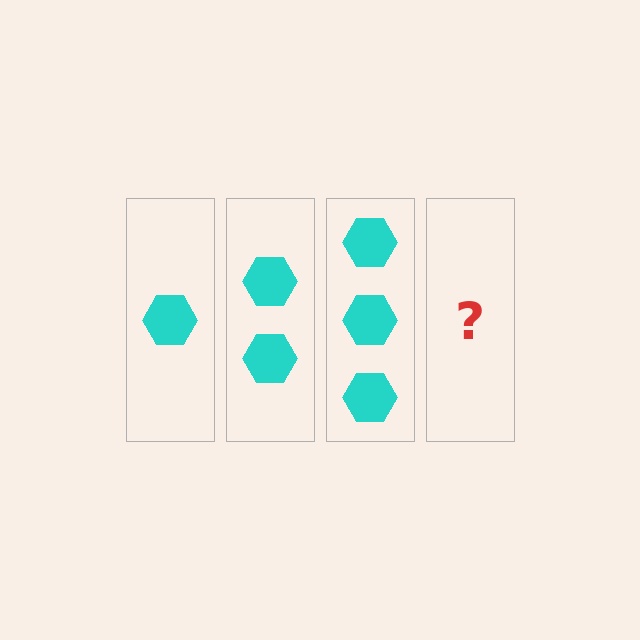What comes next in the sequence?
The next element should be 4 hexagons.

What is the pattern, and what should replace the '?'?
The pattern is that each step adds one more hexagon. The '?' should be 4 hexagons.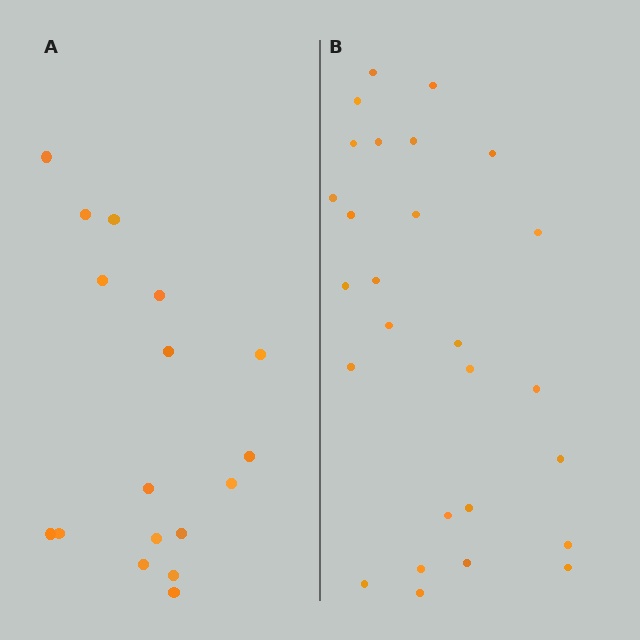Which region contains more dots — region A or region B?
Region B (the right region) has more dots.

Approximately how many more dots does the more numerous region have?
Region B has roughly 10 or so more dots than region A.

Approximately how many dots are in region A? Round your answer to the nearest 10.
About 20 dots. (The exact count is 17, which rounds to 20.)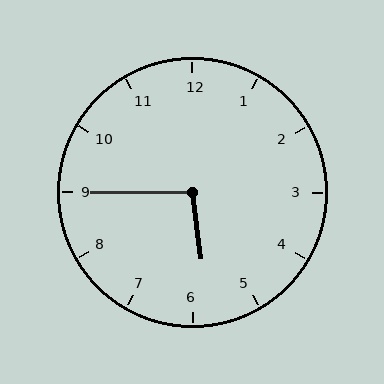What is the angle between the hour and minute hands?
Approximately 98 degrees.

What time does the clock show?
5:45.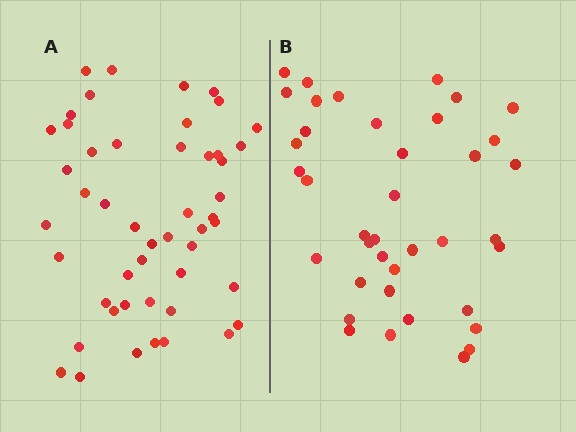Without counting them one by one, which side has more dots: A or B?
Region A (the left region) has more dots.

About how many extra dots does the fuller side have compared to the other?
Region A has roughly 10 or so more dots than region B.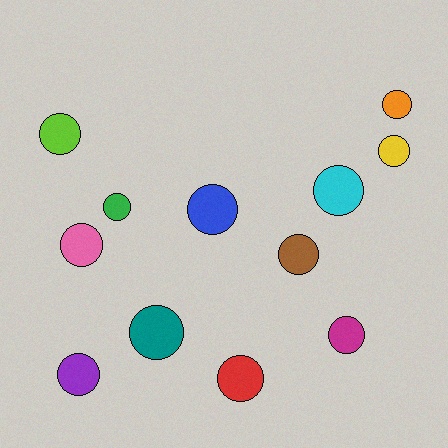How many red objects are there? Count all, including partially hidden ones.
There is 1 red object.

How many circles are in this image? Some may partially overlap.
There are 12 circles.